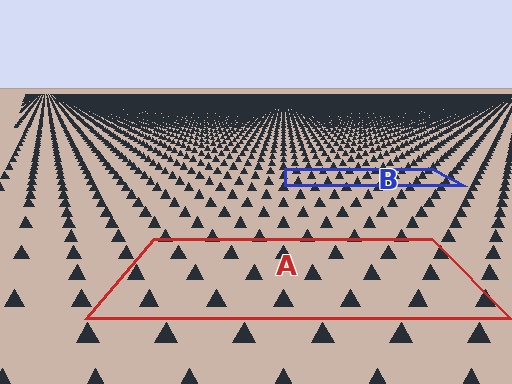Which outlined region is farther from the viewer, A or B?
Region B is farther from the viewer — the texture elements inside it appear smaller and more densely packed.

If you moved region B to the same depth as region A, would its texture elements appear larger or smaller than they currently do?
They would appear larger. At a closer depth, the same texture elements are projected at a bigger on-screen size.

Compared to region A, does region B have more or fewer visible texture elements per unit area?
Region B has more texture elements per unit area — they are packed more densely because it is farther away.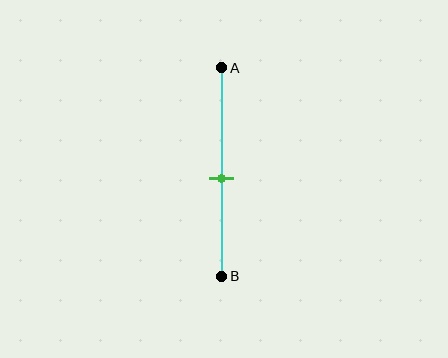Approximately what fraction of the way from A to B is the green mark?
The green mark is approximately 55% of the way from A to B.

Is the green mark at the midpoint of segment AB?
No, the mark is at about 55% from A, not at the 50% midpoint.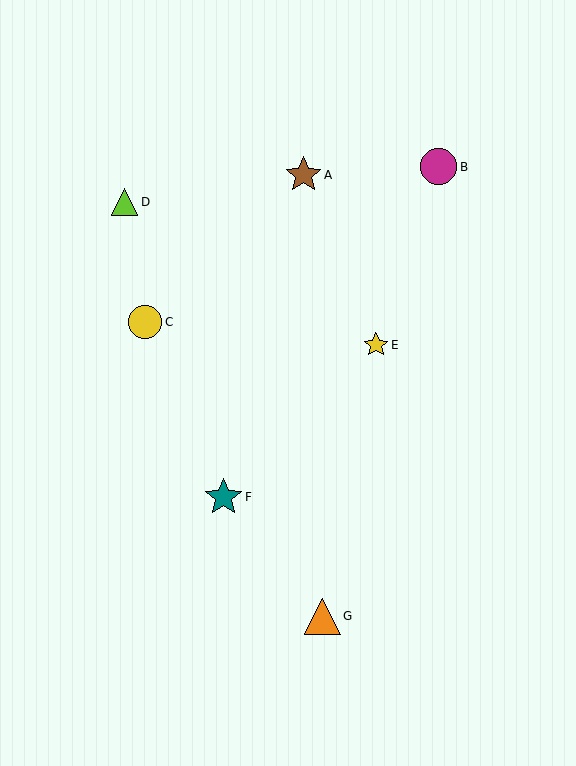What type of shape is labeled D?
Shape D is a lime triangle.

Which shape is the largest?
The teal star (labeled F) is the largest.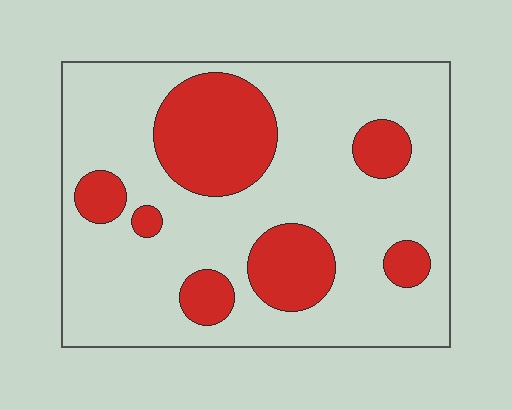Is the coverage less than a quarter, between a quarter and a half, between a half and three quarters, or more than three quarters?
Between a quarter and a half.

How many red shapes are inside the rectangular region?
7.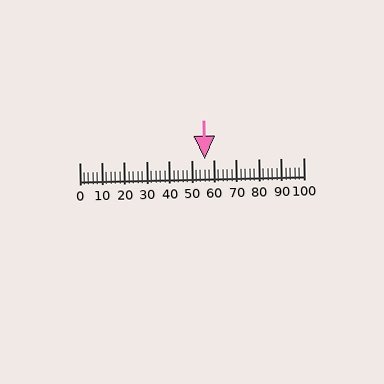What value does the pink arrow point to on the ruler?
The pink arrow points to approximately 56.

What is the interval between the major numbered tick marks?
The major tick marks are spaced 10 units apart.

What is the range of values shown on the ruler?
The ruler shows values from 0 to 100.